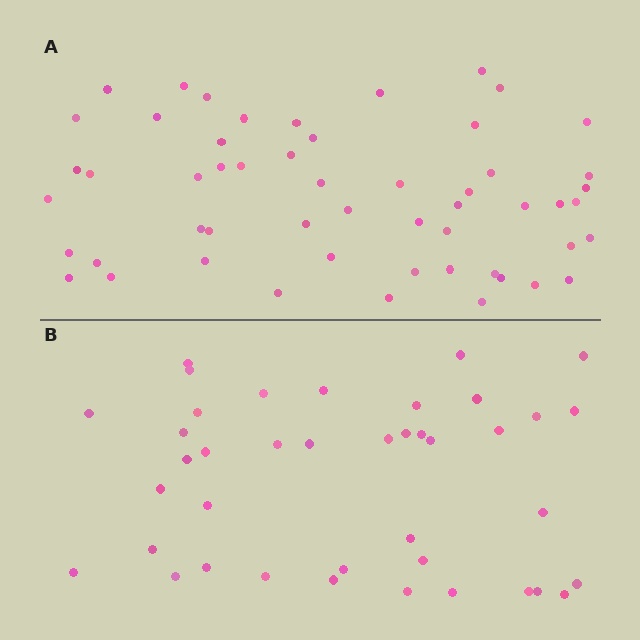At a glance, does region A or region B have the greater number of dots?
Region A (the top region) has more dots.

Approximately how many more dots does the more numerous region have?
Region A has approximately 15 more dots than region B.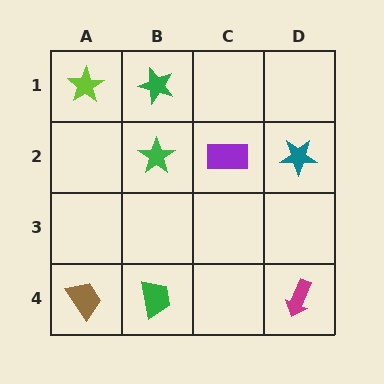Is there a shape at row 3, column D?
No, that cell is empty.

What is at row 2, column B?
A green star.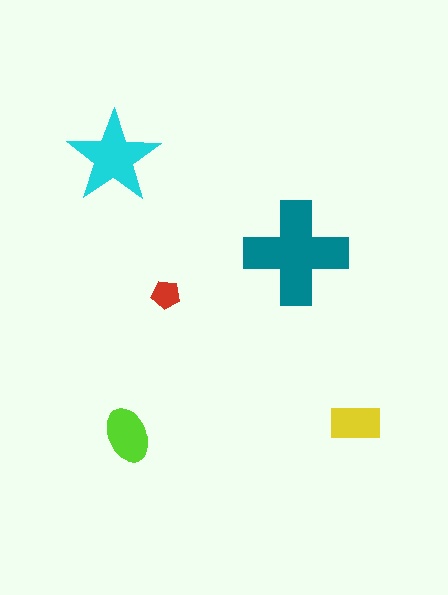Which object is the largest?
The teal cross.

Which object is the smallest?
The red pentagon.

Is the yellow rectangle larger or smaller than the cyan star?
Smaller.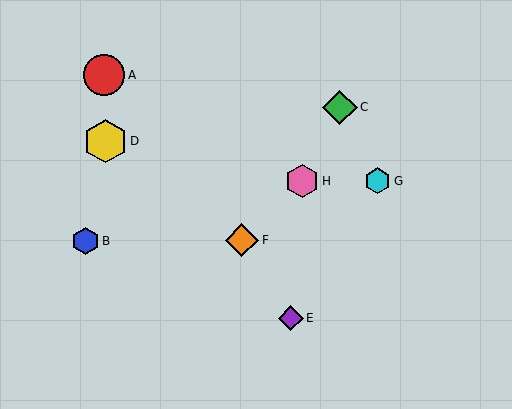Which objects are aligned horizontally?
Objects G, H are aligned horizontally.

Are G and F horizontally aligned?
No, G is at y≈181 and F is at y≈240.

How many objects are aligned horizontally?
2 objects (G, H) are aligned horizontally.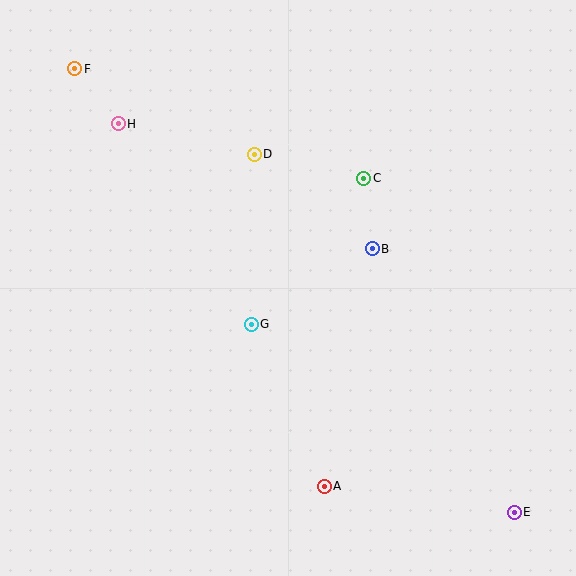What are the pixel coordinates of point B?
Point B is at (372, 249).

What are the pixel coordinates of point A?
Point A is at (324, 486).